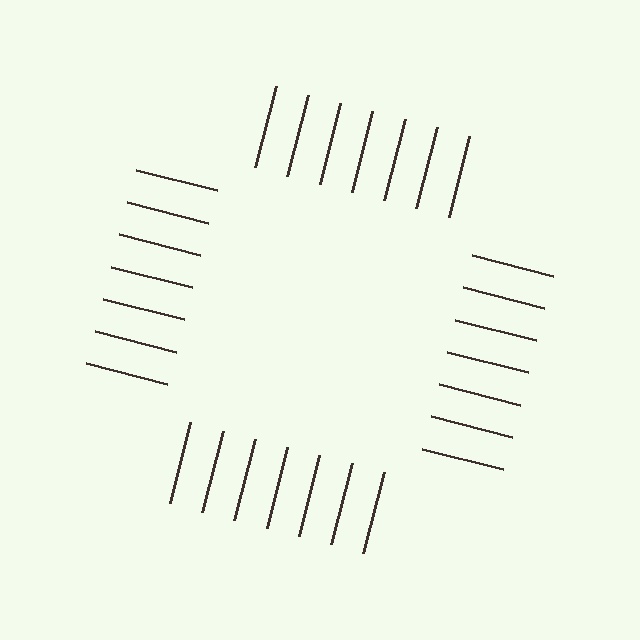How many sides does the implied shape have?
4 sides — the line-ends trace a square.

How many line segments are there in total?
28 — 7 along each of the 4 edges.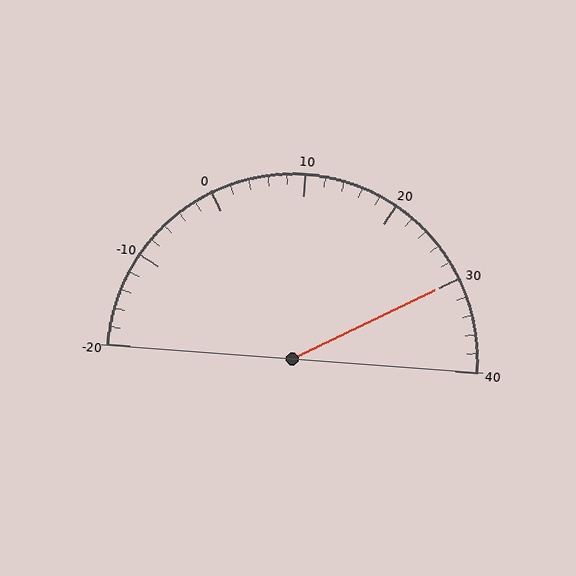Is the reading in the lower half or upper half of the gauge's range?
The reading is in the upper half of the range (-20 to 40).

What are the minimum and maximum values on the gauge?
The gauge ranges from -20 to 40.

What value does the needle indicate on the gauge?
The needle indicates approximately 30.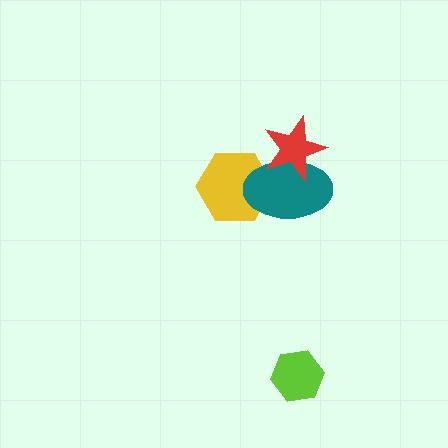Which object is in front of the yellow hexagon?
The teal ellipse is in front of the yellow hexagon.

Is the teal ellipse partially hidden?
Yes, it is partially covered by another shape.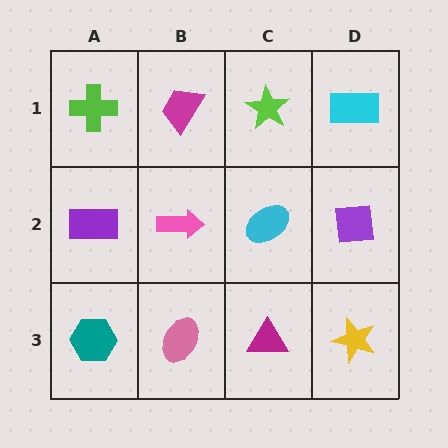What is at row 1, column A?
A lime cross.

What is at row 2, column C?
A cyan ellipse.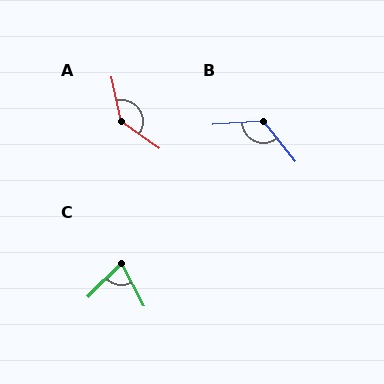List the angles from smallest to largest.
C (73°), B (125°), A (137°).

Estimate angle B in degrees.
Approximately 125 degrees.